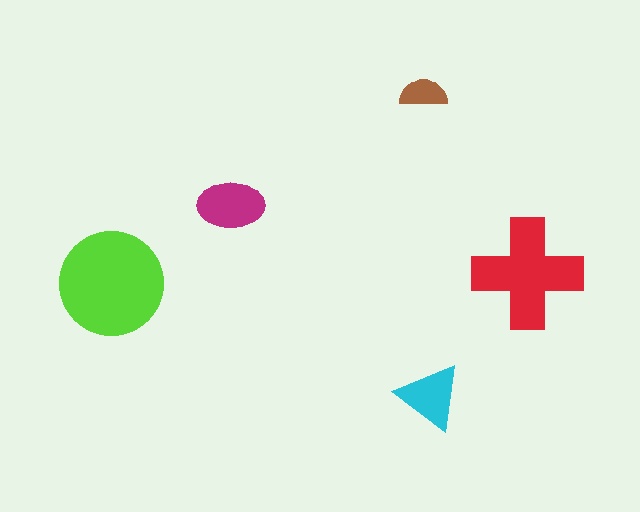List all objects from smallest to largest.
The brown semicircle, the cyan triangle, the magenta ellipse, the red cross, the lime circle.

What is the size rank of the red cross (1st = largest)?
2nd.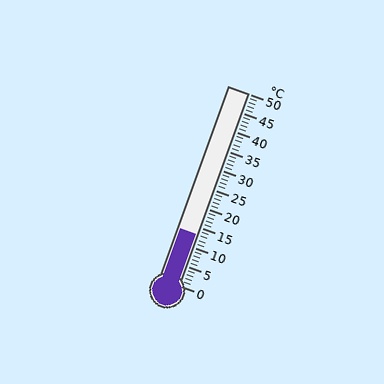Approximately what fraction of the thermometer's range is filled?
The thermometer is filled to approximately 25% of its range.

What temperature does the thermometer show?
The thermometer shows approximately 13°C.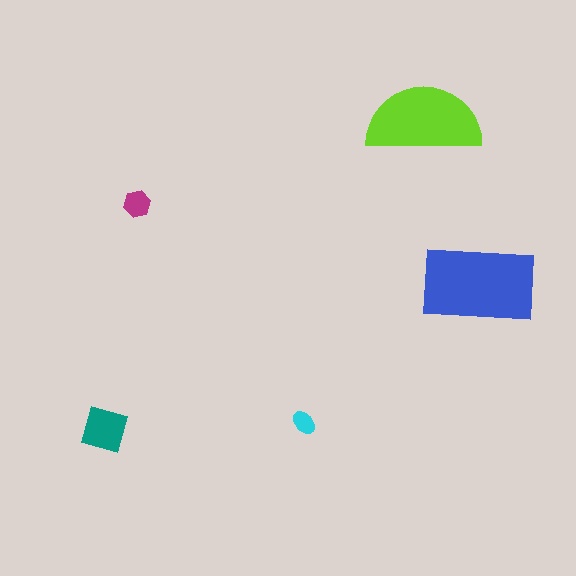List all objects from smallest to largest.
The cyan ellipse, the magenta hexagon, the teal square, the lime semicircle, the blue rectangle.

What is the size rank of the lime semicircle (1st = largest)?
2nd.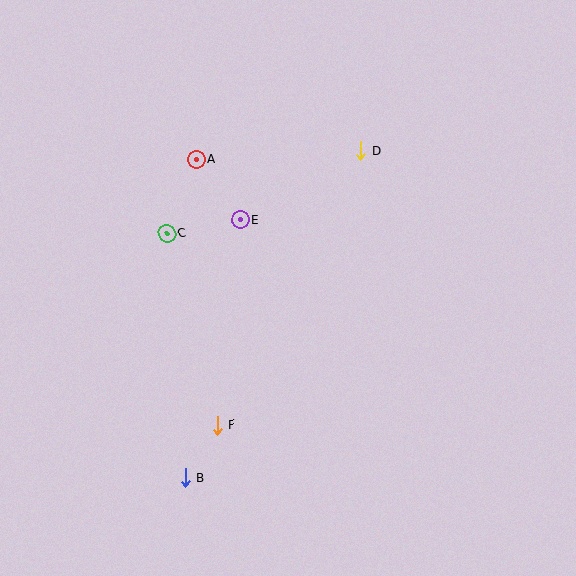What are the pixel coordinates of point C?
Point C is at (167, 233).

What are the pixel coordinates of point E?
Point E is at (241, 220).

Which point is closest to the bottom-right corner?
Point F is closest to the bottom-right corner.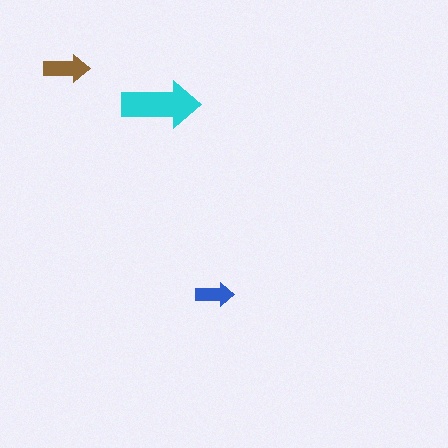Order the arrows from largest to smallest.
the cyan one, the brown one, the blue one.